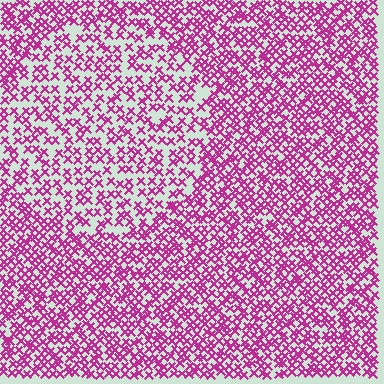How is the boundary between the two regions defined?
The boundary is defined by a change in element density (approximately 1.7x ratio). All elements are the same color, size, and shape.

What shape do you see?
I see a circle.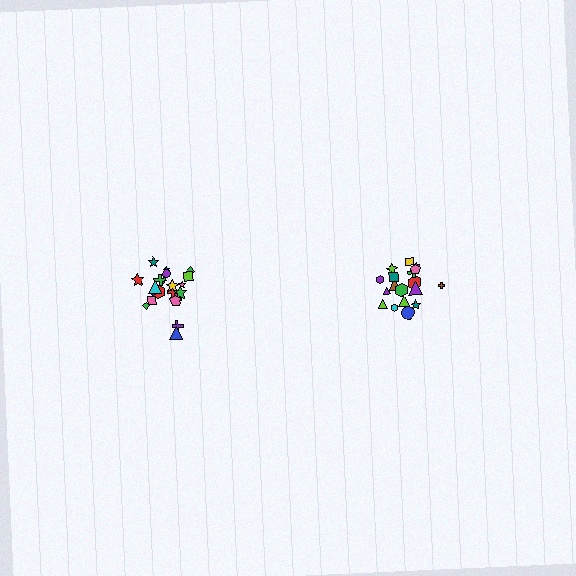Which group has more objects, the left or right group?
The left group.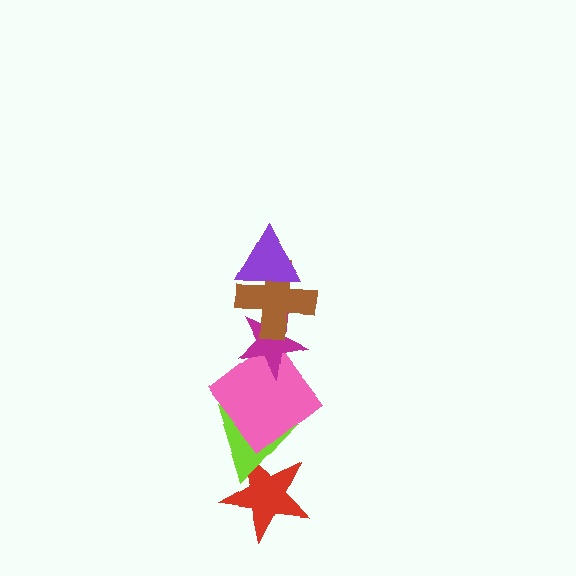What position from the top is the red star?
The red star is 6th from the top.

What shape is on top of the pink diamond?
The magenta star is on top of the pink diamond.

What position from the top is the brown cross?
The brown cross is 2nd from the top.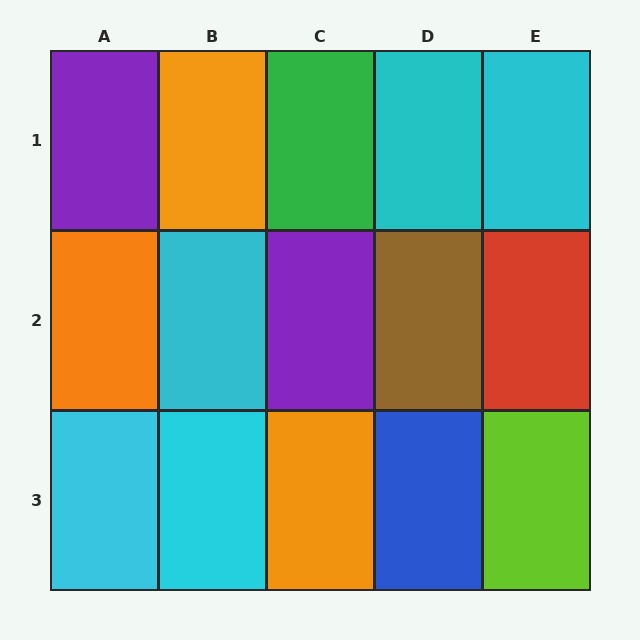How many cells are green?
1 cell is green.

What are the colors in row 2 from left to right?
Orange, cyan, purple, brown, red.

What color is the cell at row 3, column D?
Blue.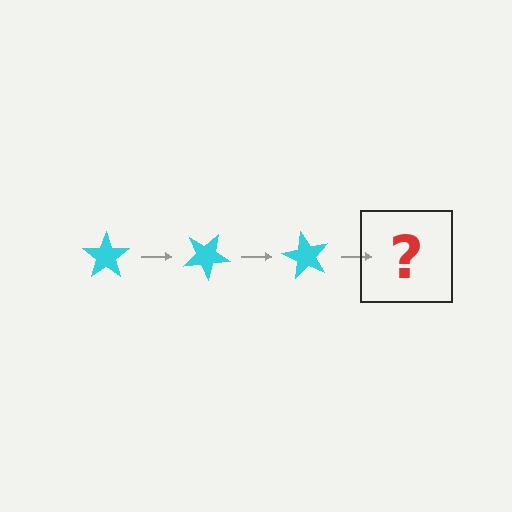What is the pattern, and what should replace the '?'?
The pattern is that the star rotates 30 degrees each step. The '?' should be a cyan star rotated 90 degrees.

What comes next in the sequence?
The next element should be a cyan star rotated 90 degrees.